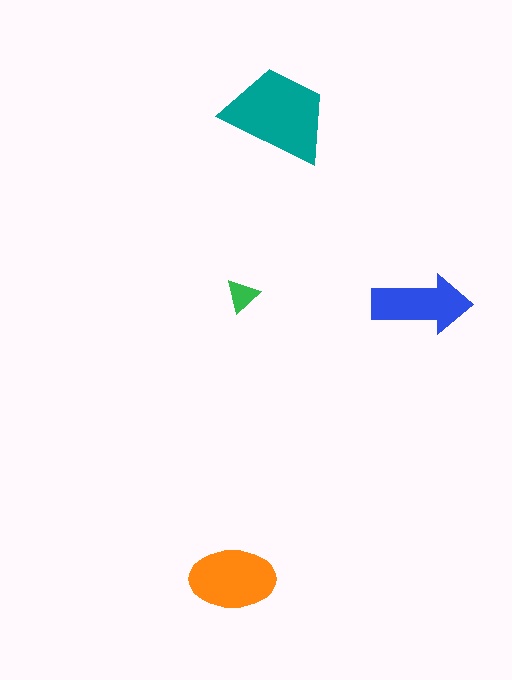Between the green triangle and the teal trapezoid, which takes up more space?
The teal trapezoid.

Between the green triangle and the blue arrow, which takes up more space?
The blue arrow.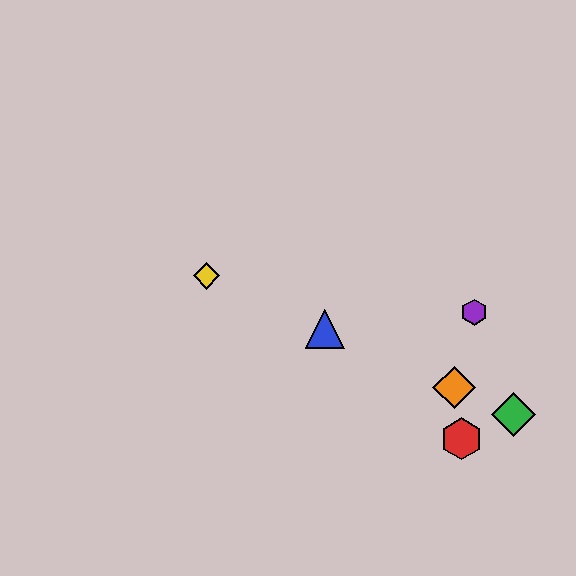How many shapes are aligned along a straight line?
4 shapes (the blue triangle, the green diamond, the yellow diamond, the orange diamond) are aligned along a straight line.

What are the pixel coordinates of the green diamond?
The green diamond is at (514, 414).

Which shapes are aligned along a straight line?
The blue triangle, the green diamond, the yellow diamond, the orange diamond are aligned along a straight line.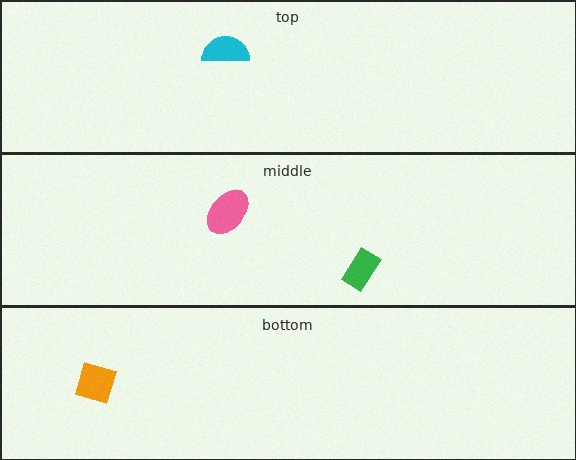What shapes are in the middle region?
The pink ellipse, the green rectangle.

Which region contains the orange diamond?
The bottom region.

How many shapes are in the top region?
1.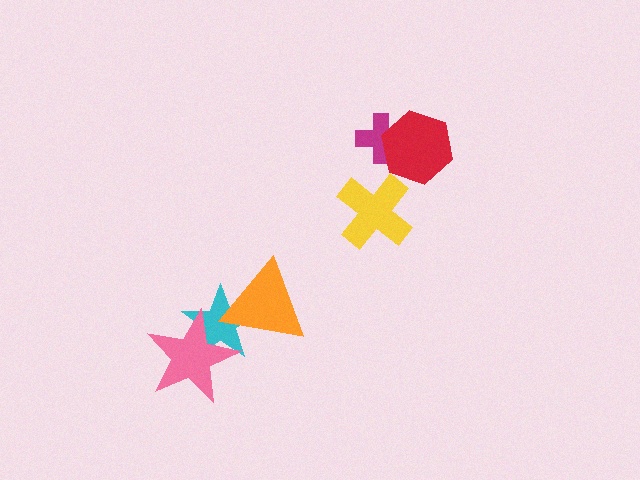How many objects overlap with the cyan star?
2 objects overlap with the cyan star.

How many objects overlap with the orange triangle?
1 object overlaps with the orange triangle.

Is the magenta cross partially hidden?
Yes, it is partially covered by another shape.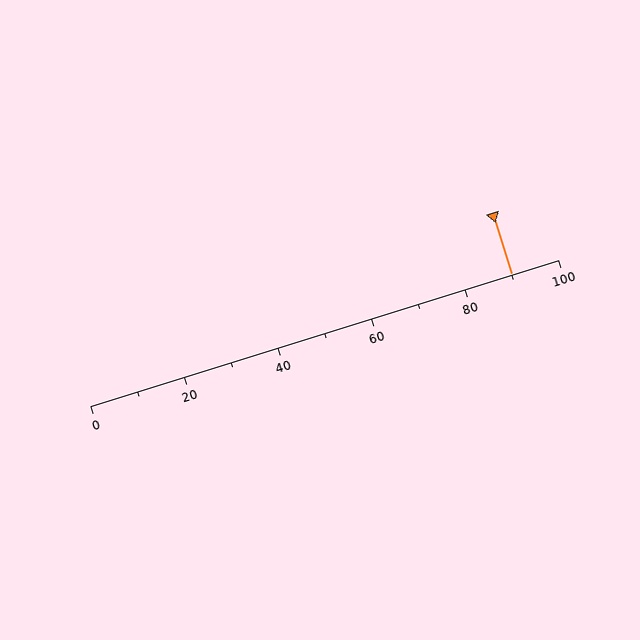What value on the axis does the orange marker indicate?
The marker indicates approximately 90.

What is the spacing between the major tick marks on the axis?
The major ticks are spaced 20 apart.